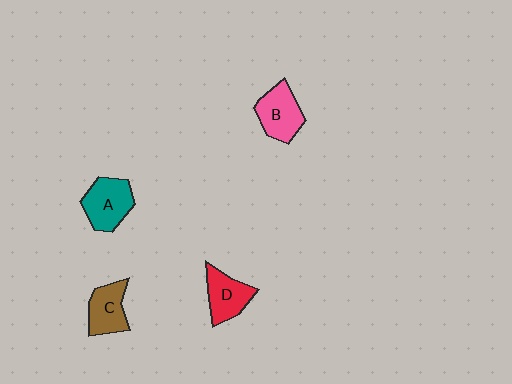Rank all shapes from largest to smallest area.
From largest to smallest: A (teal), B (pink), D (red), C (brown).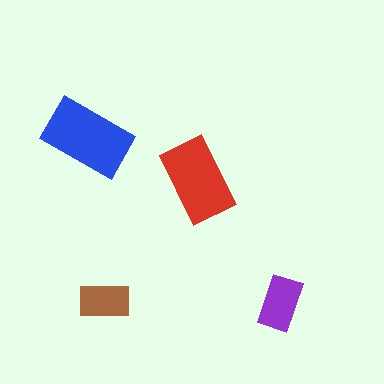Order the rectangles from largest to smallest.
the blue one, the red one, the purple one, the brown one.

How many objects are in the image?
There are 4 objects in the image.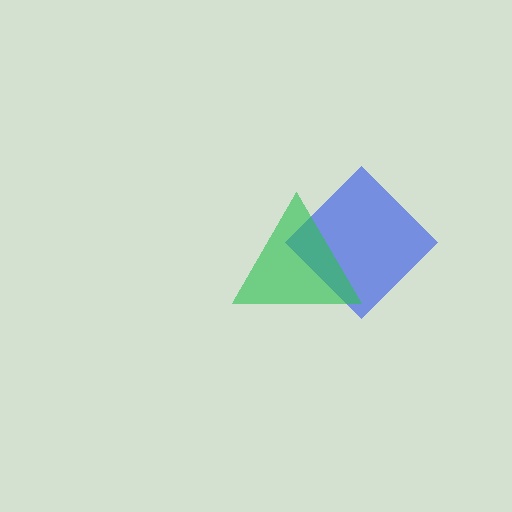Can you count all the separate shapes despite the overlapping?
Yes, there are 2 separate shapes.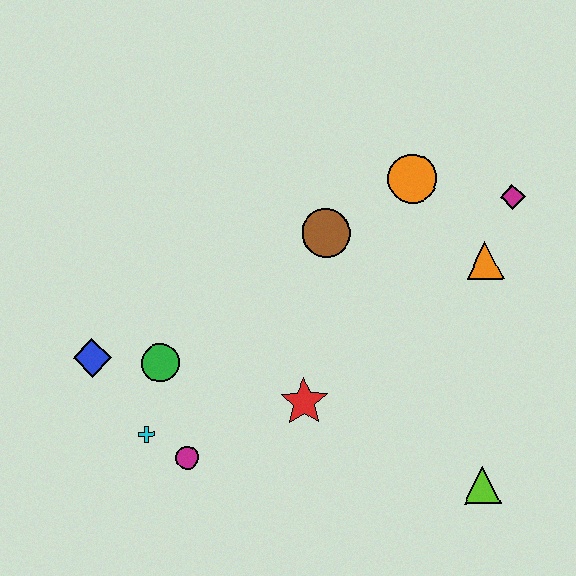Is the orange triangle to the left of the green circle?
No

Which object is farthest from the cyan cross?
The magenta diamond is farthest from the cyan cross.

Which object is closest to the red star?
The magenta circle is closest to the red star.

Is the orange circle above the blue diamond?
Yes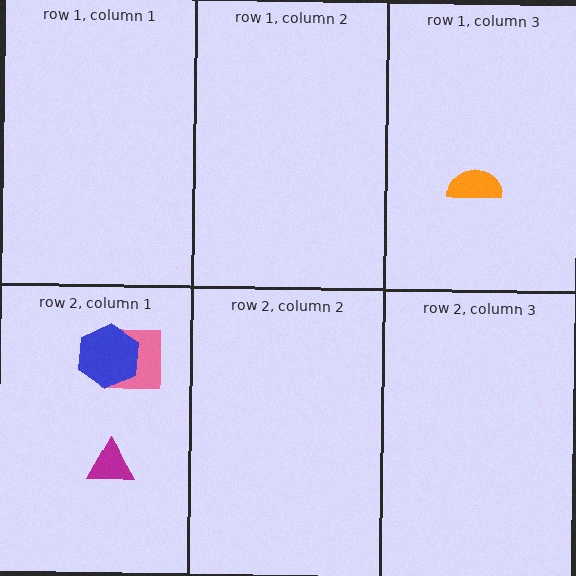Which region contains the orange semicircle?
The row 1, column 3 region.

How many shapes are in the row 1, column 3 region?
1.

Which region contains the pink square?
The row 2, column 1 region.